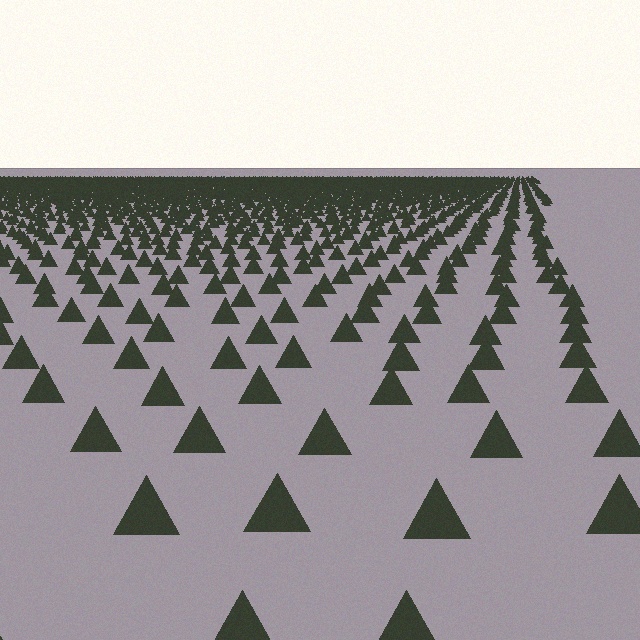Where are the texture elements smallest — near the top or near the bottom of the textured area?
Near the top.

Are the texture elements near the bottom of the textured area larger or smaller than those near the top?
Larger. Near the bottom, elements are closer to the viewer and appear at a bigger on-screen size.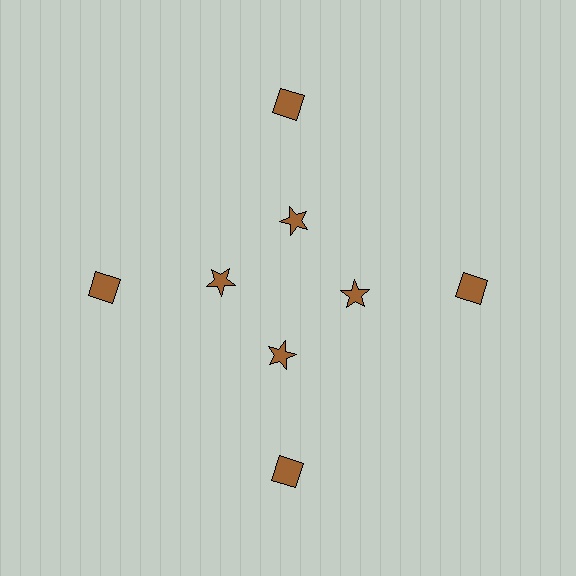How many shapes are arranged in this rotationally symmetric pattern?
There are 8 shapes, arranged in 4 groups of 2.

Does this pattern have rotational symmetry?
Yes, this pattern has 4-fold rotational symmetry. It looks the same after rotating 90 degrees around the center.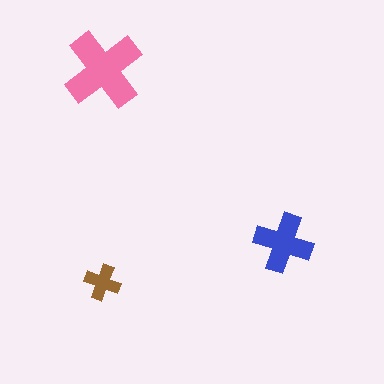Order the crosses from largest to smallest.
the pink one, the blue one, the brown one.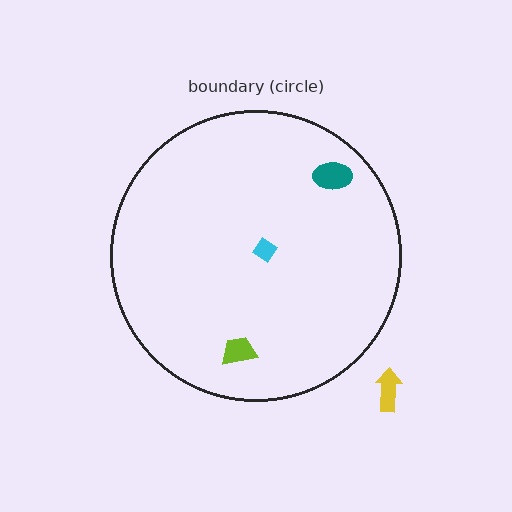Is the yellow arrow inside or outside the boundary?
Outside.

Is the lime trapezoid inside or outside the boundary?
Inside.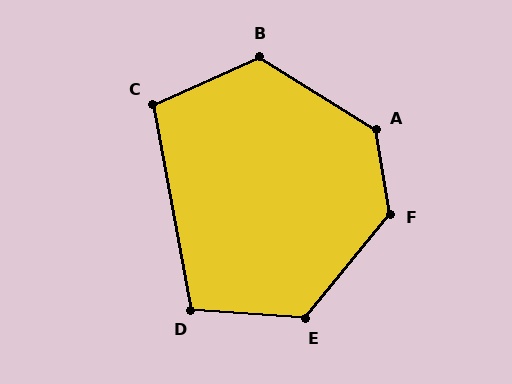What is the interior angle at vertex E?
Approximately 125 degrees (obtuse).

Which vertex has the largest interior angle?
F, at approximately 132 degrees.